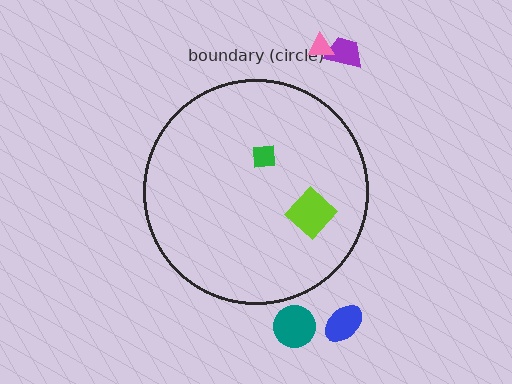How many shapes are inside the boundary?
2 inside, 4 outside.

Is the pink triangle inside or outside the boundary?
Outside.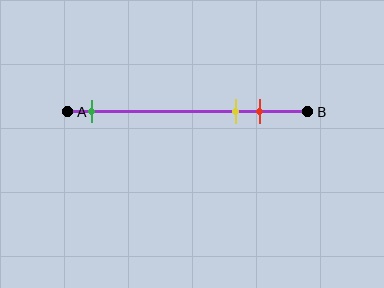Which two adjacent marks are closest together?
The yellow and red marks are the closest adjacent pair.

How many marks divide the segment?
There are 3 marks dividing the segment.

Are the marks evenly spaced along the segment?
No, the marks are not evenly spaced.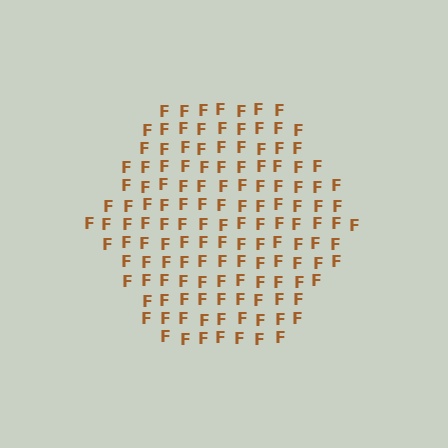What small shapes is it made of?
It is made of small letter F's.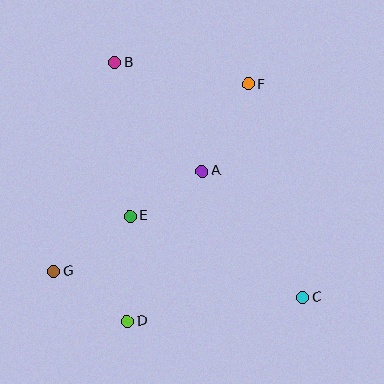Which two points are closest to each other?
Points A and E are closest to each other.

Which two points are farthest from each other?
Points B and C are farthest from each other.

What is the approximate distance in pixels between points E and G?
The distance between E and G is approximately 94 pixels.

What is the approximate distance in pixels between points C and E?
The distance between C and E is approximately 191 pixels.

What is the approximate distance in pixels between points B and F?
The distance between B and F is approximately 135 pixels.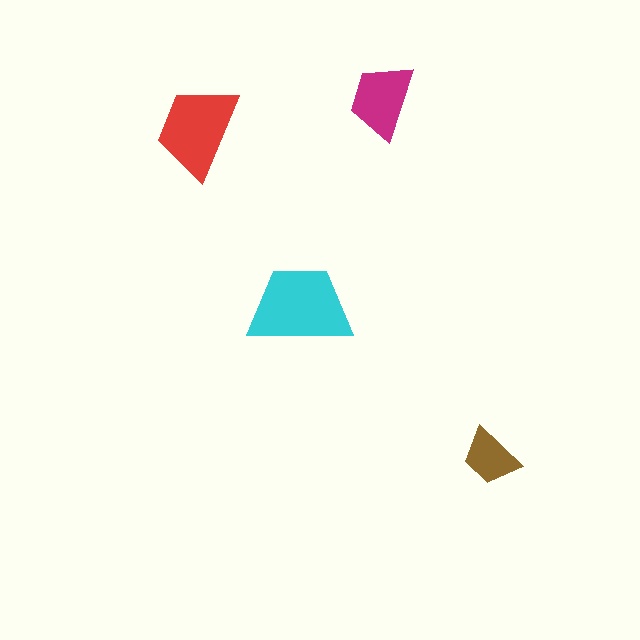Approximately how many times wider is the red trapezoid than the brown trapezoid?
About 1.5 times wider.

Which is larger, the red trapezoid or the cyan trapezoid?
The cyan one.